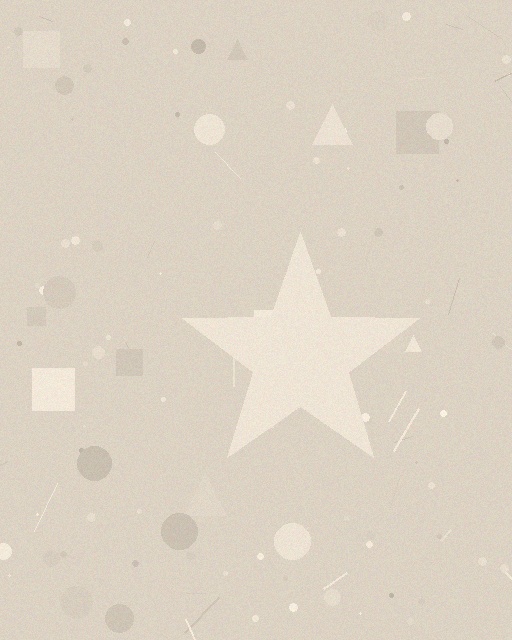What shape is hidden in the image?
A star is hidden in the image.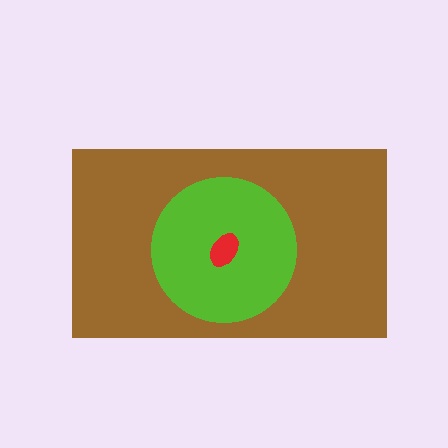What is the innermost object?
The red ellipse.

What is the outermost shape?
The brown rectangle.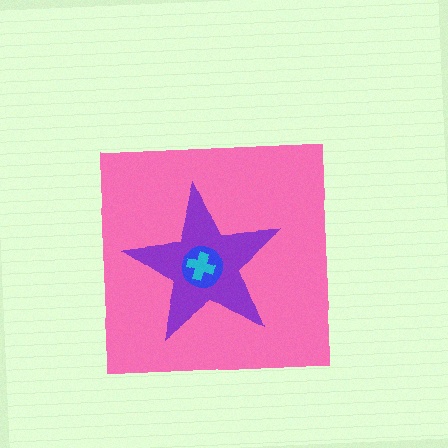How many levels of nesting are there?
4.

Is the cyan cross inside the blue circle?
Yes.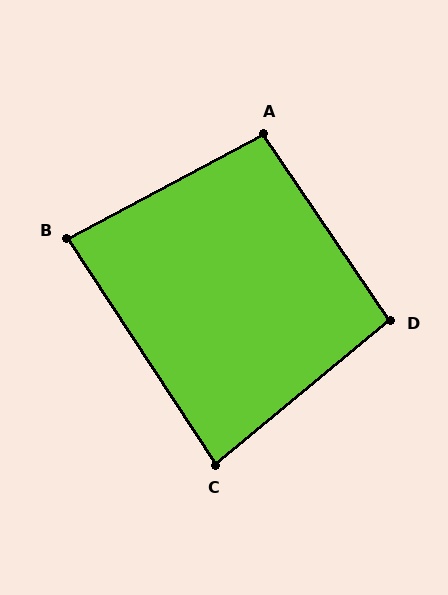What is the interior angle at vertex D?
Approximately 95 degrees (obtuse).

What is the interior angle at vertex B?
Approximately 85 degrees (acute).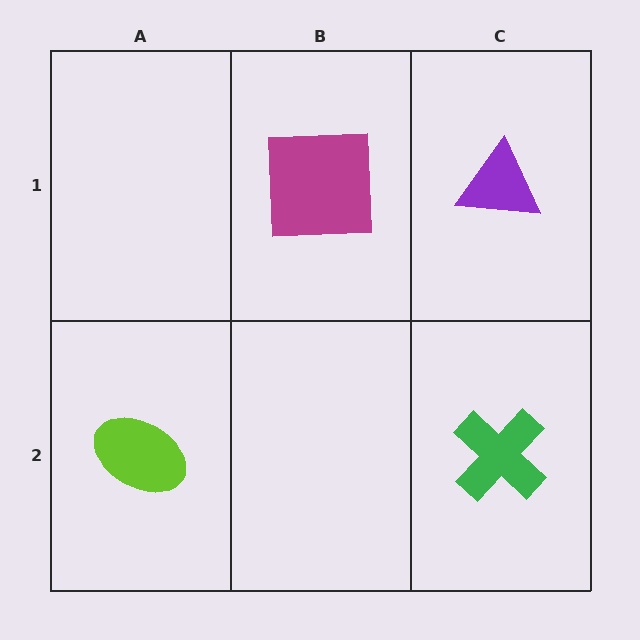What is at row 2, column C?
A green cross.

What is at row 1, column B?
A magenta square.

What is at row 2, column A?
A lime ellipse.